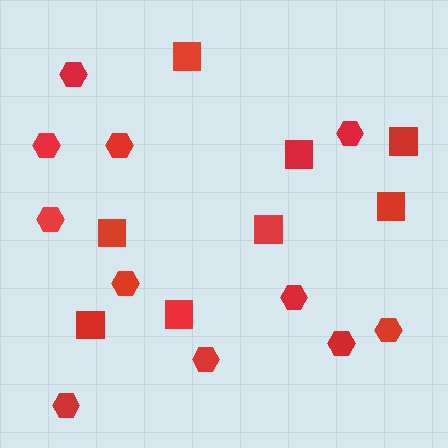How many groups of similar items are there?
There are 2 groups: one group of squares (8) and one group of hexagons (11).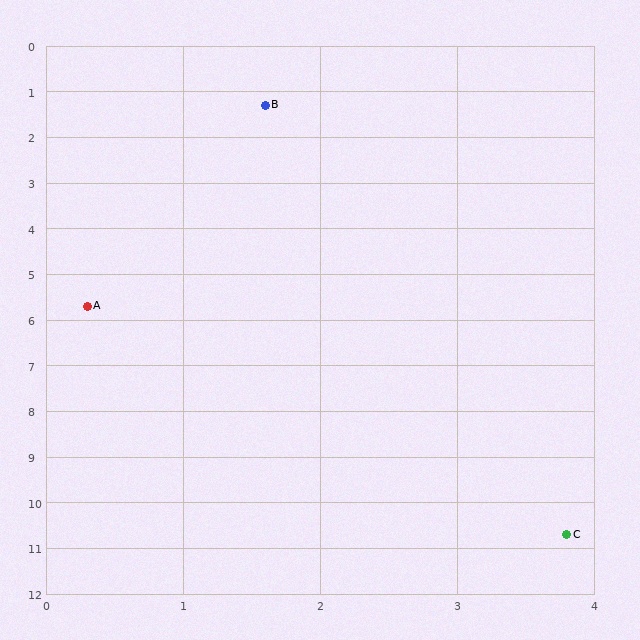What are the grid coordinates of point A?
Point A is at approximately (0.3, 5.7).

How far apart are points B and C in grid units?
Points B and C are about 9.7 grid units apart.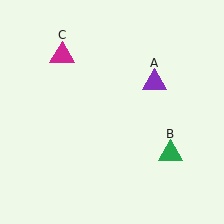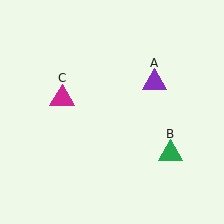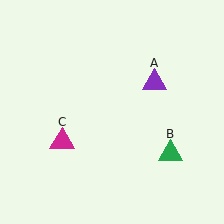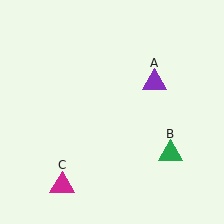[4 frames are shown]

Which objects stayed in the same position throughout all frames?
Purple triangle (object A) and green triangle (object B) remained stationary.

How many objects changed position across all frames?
1 object changed position: magenta triangle (object C).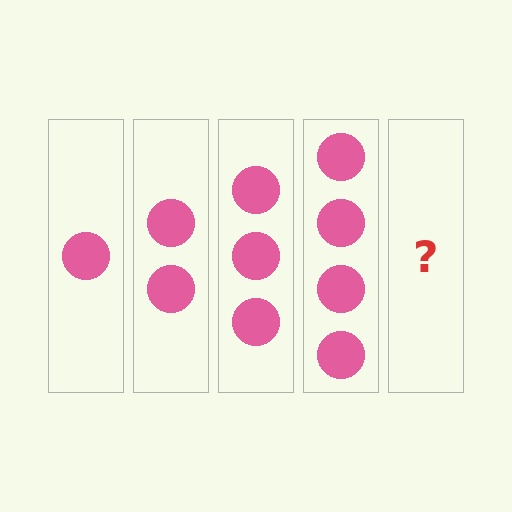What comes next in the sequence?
The next element should be 5 circles.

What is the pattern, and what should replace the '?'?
The pattern is that each step adds one more circle. The '?' should be 5 circles.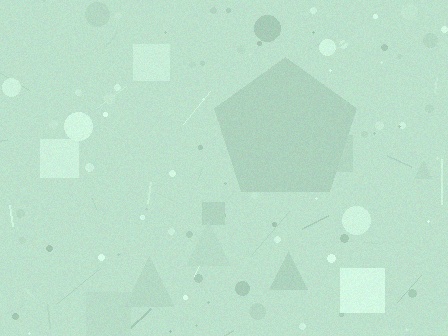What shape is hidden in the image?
A pentagon is hidden in the image.